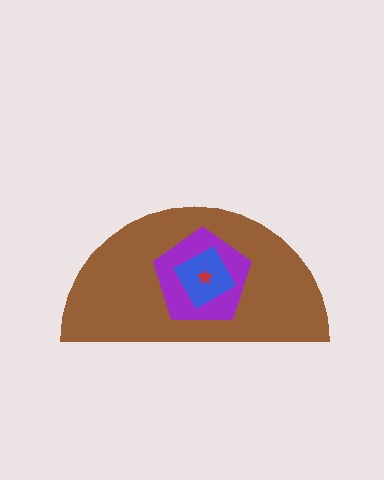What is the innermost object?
The red star.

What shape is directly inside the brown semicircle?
The purple pentagon.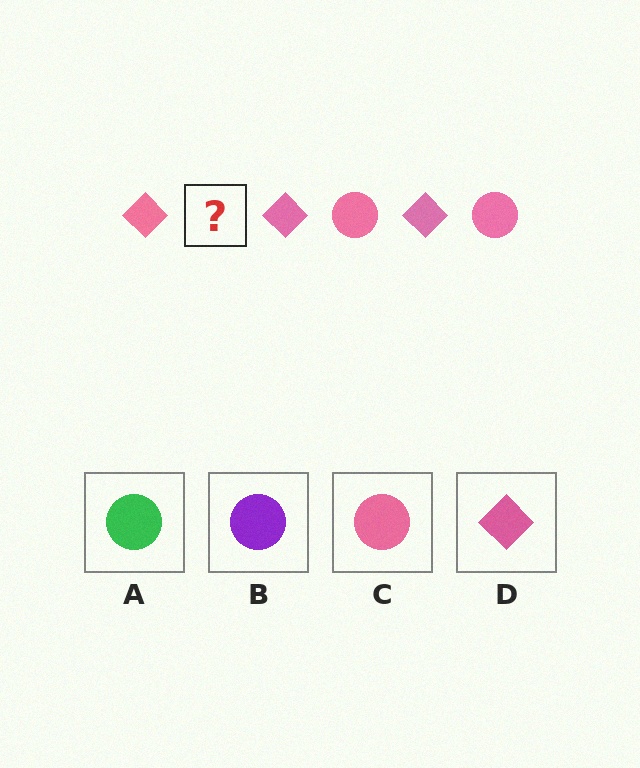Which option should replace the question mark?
Option C.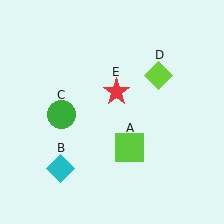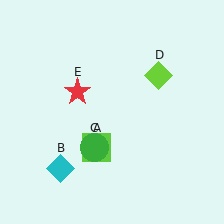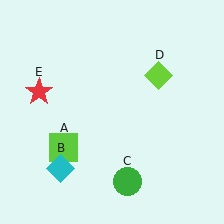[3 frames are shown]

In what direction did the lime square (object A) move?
The lime square (object A) moved left.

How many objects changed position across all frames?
3 objects changed position: lime square (object A), green circle (object C), red star (object E).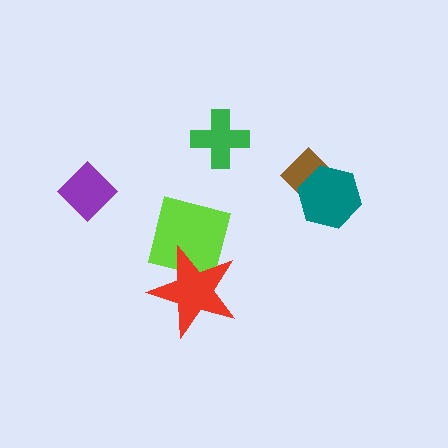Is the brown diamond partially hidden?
Yes, it is partially covered by another shape.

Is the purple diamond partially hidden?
No, no other shape covers it.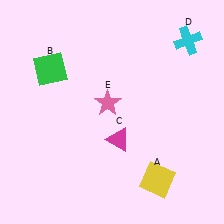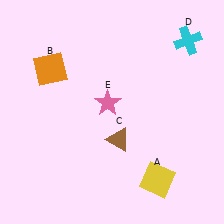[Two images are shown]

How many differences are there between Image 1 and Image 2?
There are 2 differences between the two images.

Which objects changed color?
B changed from green to orange. C changed from magenta to brown.